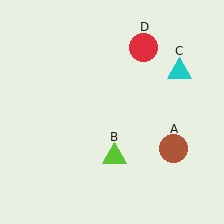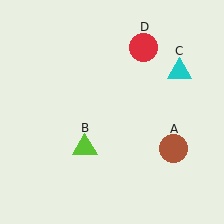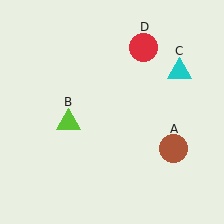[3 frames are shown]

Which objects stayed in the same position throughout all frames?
Brown circle (object A) and cyan triangle (object C) and red circle (object D) remained stationary.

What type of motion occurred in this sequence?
The lime triangle (object B) rotated clockwise around the center of the scene.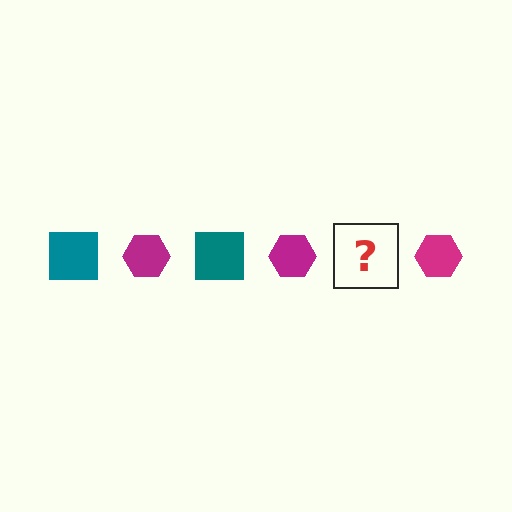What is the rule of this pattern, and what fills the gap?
The rule is that the pattern alternates between teal square and magenta hexagon. The gap should be filled with a teal square.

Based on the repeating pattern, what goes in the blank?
The blank should be a teal square.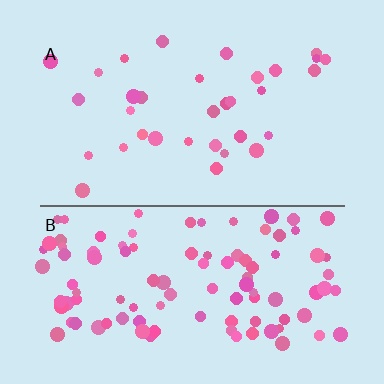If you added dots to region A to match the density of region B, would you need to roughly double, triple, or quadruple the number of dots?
Approximately triple.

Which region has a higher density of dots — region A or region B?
B (the bottom).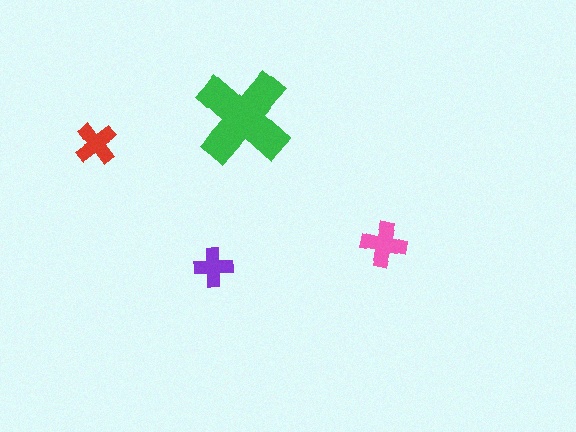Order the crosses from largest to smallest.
the green one, the pink one, the red one, the purple one.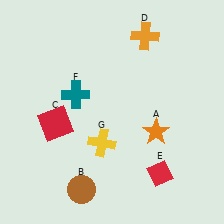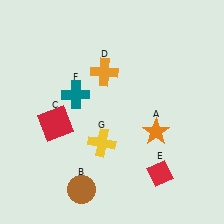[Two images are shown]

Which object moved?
The orange cross (D) moved left.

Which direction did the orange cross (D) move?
The orange cross (D) moved left.